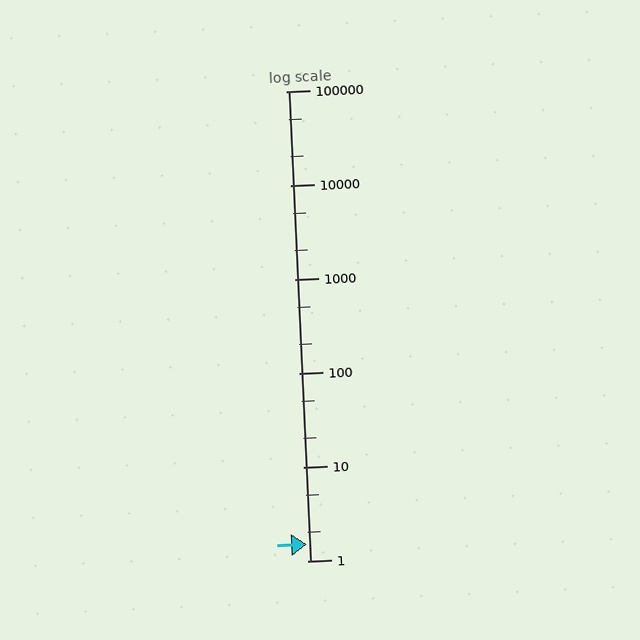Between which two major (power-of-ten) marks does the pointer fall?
The pointer is between 1 and 10.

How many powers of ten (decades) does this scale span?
The scale spans 5 decades, from 1 to 100000.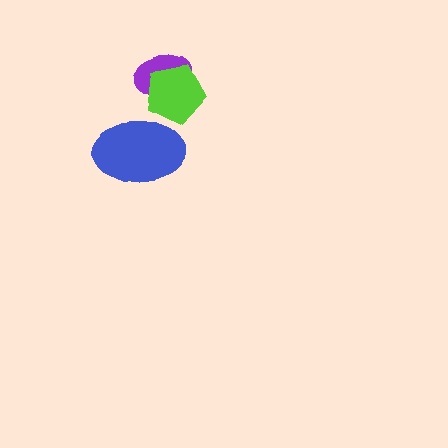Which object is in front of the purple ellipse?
The lime pentagon is in front of the purple ellipse.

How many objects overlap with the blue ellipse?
1 object overlaps with the blue ellipse.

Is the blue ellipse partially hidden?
No, no other shape covers it.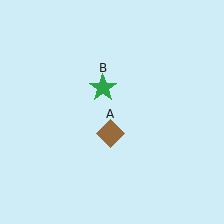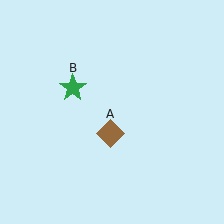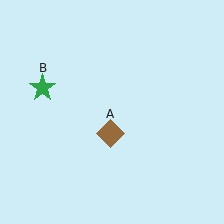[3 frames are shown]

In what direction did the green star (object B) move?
The green star (object B) moved left.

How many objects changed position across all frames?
1 object changed position: green star (object B).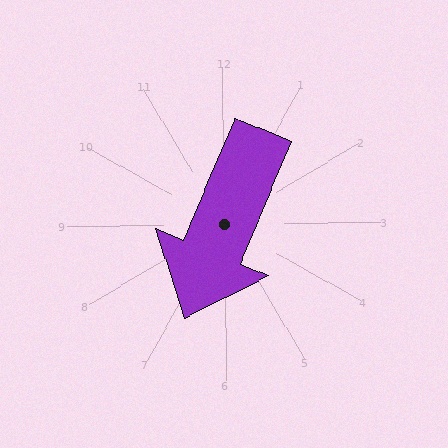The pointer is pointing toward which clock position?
Roughly 7 o'clock.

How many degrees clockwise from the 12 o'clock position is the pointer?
Approximately 203 degrees.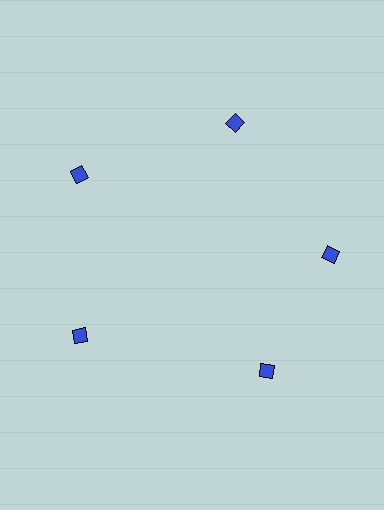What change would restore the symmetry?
The symmetry would be restored by rotating it back into even spacing with its neighbors so that all 5 diamonds sit at equal angles and equal distance from the center.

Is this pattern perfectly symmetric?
No. The 5 blue diamonds are arranged in a ring, but one element near the 5 o'clock position is rotated out of alignment along the ring, breaking the 5-fold rotational symmetry.